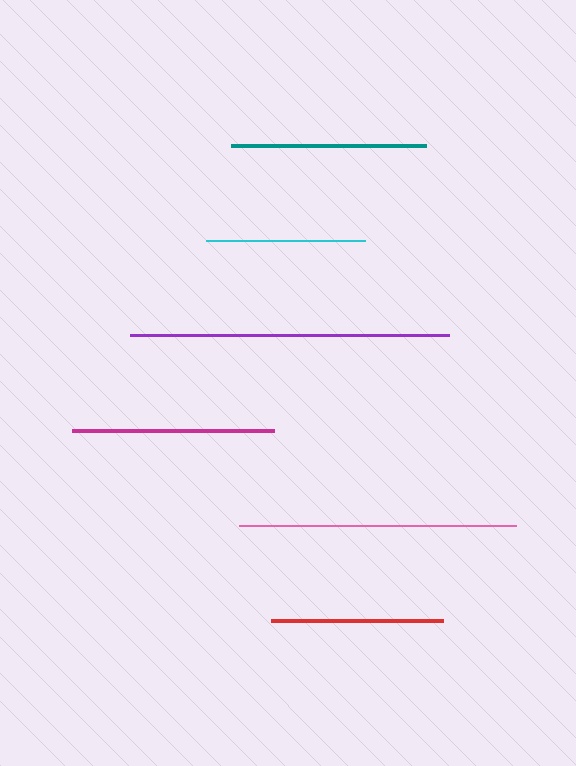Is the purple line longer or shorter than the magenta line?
The purple line is longer than the magenta line.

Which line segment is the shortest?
The cyan line is the shortest at approximately 159 pixels.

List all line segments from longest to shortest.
From longest to shortest: purple, pink, magenta, teal, red, cyan.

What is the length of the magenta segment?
The magenta segment is approximately 202 pixels long.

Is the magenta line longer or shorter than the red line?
The magenta line is longer than the red line.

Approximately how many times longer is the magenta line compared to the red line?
The magenta line is approximately 1.2 times the length of the red line.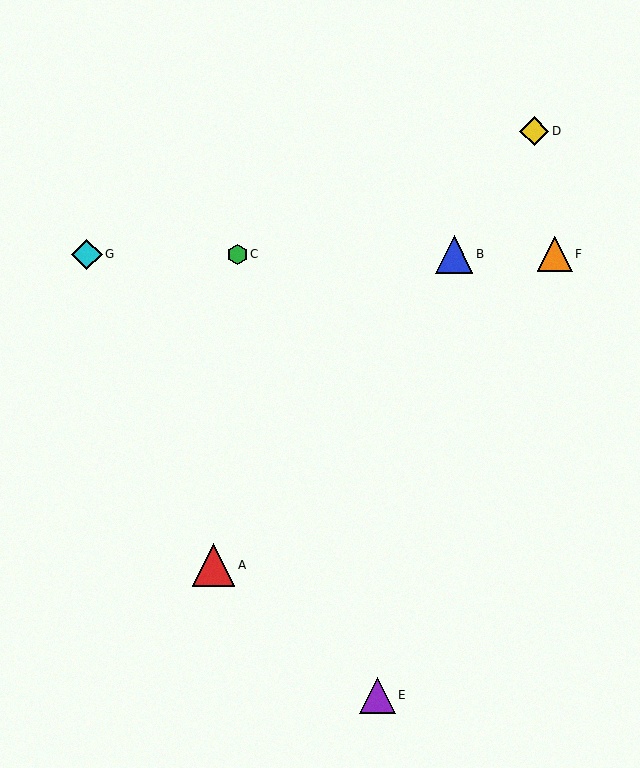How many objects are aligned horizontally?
4 objects (B, C, F, G) are aligned horizontally.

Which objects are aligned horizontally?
Objects B, C, F, G are aligned horizontally.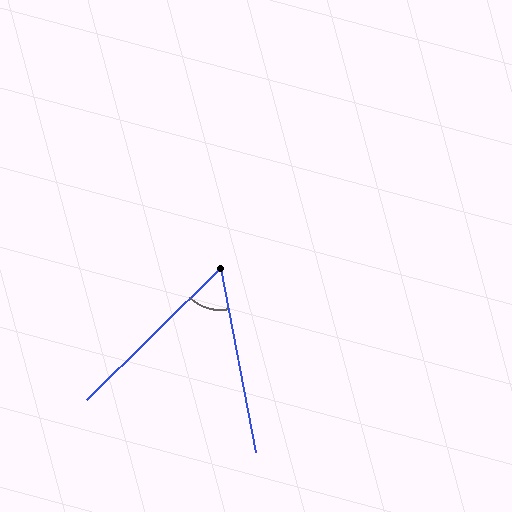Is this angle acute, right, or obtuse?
It is acute.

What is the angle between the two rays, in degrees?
Approximately 56 degrees.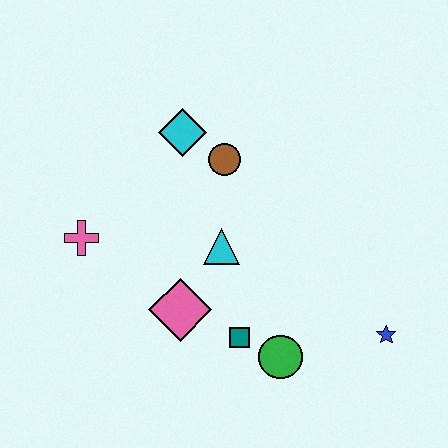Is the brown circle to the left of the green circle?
Yes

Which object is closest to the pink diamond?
The teal square is closest to the pink diamond.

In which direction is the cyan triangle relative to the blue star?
The cyan triangle is to the left of the blue star.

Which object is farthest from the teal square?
The cyan diamond is farthest from the teal square.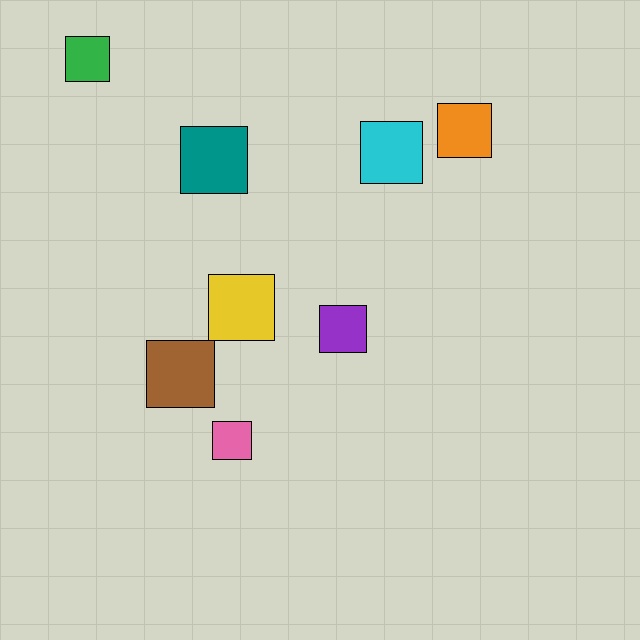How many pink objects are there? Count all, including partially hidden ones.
There is 1 pink object.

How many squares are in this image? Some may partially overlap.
There are 8 squares.